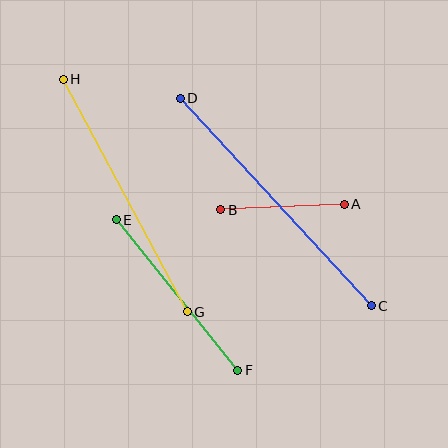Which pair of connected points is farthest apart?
Points C and D are farthest apart.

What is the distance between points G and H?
The distance is approximately 263 pixels.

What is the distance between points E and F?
The distance is approximately 193 pixels.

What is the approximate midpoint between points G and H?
The midpoint is at approximately (125, 195) pixels.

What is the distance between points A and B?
The distance is approximately 124 pixels.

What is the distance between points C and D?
The distance is approximately 282 pixels.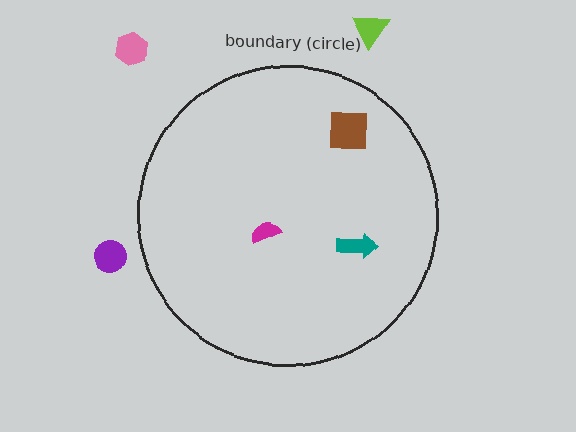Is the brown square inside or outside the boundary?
Inside.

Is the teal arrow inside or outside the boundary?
Inside.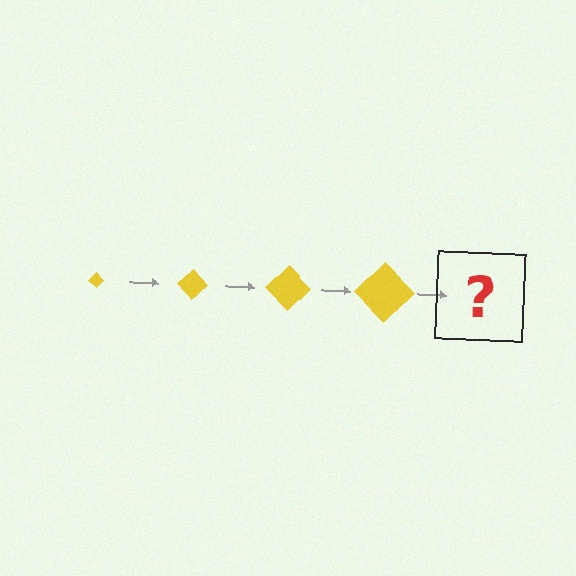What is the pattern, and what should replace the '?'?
The pattern is that the diamond gets progressively larger each step. The '?' should be a yellow diamond, larger than the previous one.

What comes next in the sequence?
The next element should be a yellow diamond, larger than the previous one.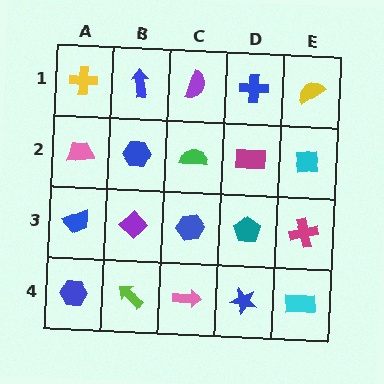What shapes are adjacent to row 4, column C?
A blue hexagon (row 3, column C), a lime arrow (row 4, column B), a blue star (row 4, column D).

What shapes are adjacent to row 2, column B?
A blue arrow (row 1, column B), a purple diamond (row 3, column B), a pink trapezoid (row 2, column A), a green semicircle (row 2, column C).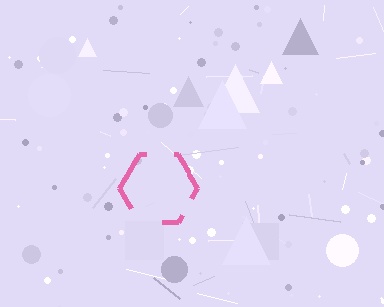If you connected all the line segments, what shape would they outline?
They would outline a hexagon.